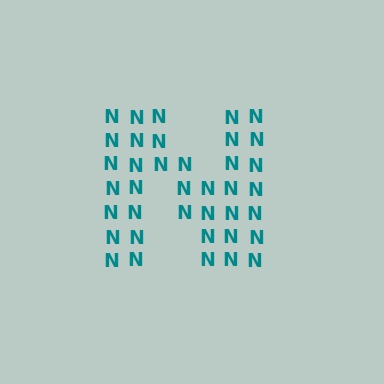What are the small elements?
The small elements are letter N's.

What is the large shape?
The large shape is the letter N.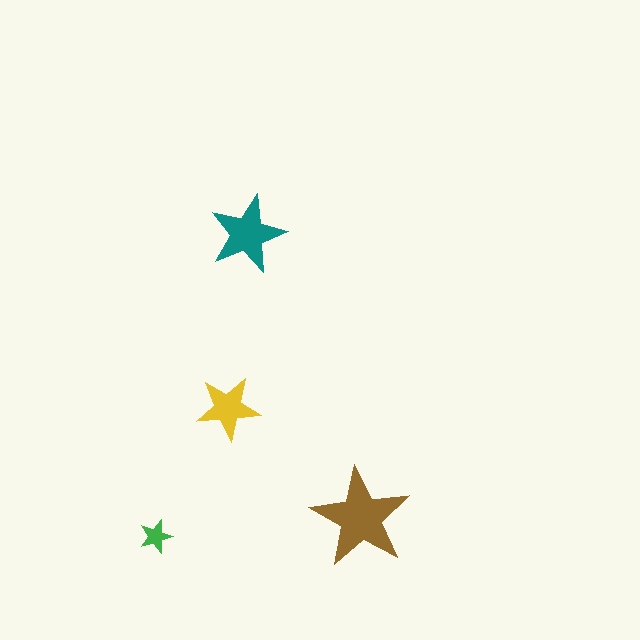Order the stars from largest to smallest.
the brown one, the teal one, the yellow one, the green one.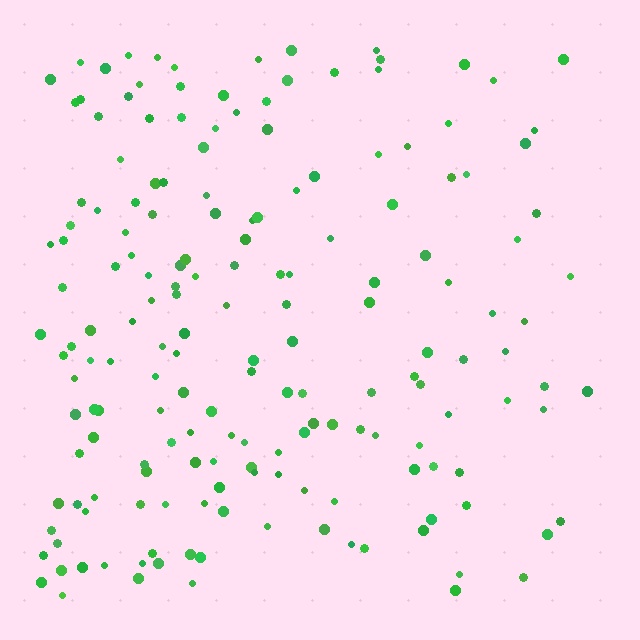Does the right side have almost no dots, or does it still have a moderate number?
Still a moderate number, just noticeably fewer than the left.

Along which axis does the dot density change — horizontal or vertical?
Horizontal.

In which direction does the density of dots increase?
From right to left, with the left side densest.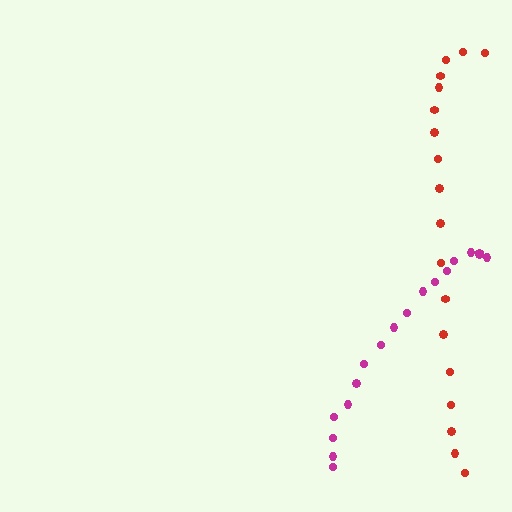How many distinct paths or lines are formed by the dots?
There are 2 distinct paths.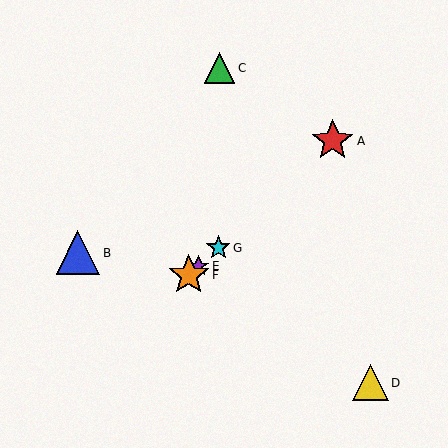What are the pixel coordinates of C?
Object C is at (220, 68).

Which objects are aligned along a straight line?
Objects A, E, F, G are aligned along a straight line.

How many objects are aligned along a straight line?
4 objects (A, E, F, G) are aligned along a straight line.